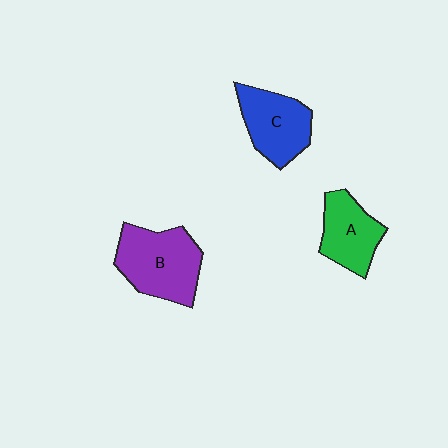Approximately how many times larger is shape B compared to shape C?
Approximately 1.3 times.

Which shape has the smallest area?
Shape A (green).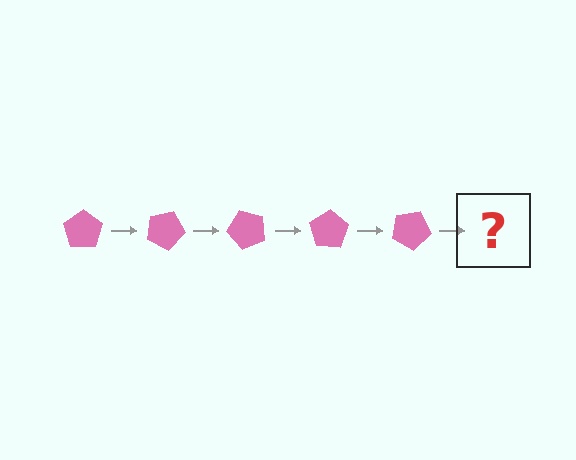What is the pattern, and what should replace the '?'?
The pattern is that the pentagon rotates 25 degrees each step. The '?' should be a pink pentagon rotated 125 degrees.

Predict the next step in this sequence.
The next step is a pink pentagon rotated 125 degrees.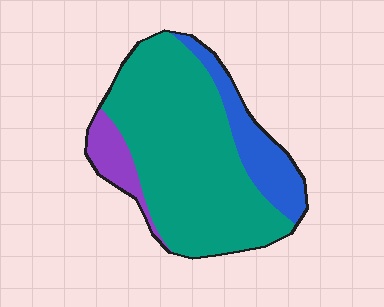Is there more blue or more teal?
Teal.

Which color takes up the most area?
Teal, at roughly 70%.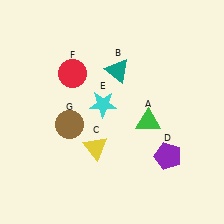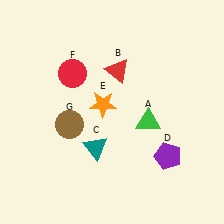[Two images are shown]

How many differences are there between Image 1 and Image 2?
There are 3 differences between the two images.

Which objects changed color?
B changed from teal to red. C changed from yellow to teal. E changed from cyan to orange.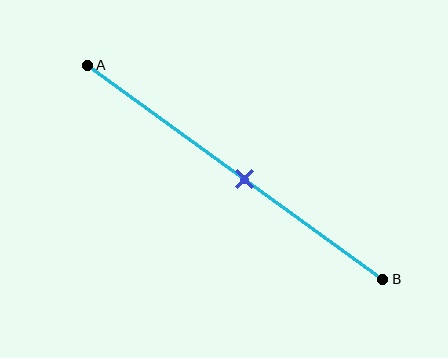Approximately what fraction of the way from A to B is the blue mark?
The blue mark is approximately 55% of the way from A to B.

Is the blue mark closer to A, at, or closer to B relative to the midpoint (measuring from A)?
The blue mark is closer to point B than the midpoint of segment AB.